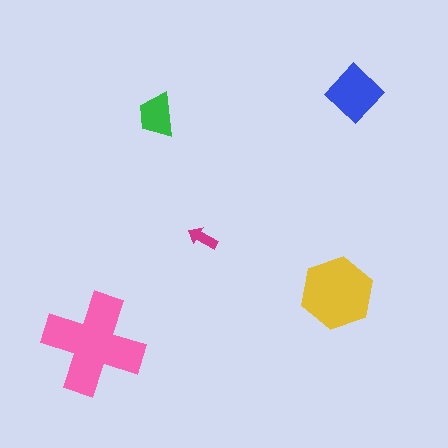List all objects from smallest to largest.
The magenta arrow, the green trapezoid, the blue diamond, the yellow hexagon, the pink cross.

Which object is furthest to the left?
The pink cross is leftmost.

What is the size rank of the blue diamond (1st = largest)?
3rd.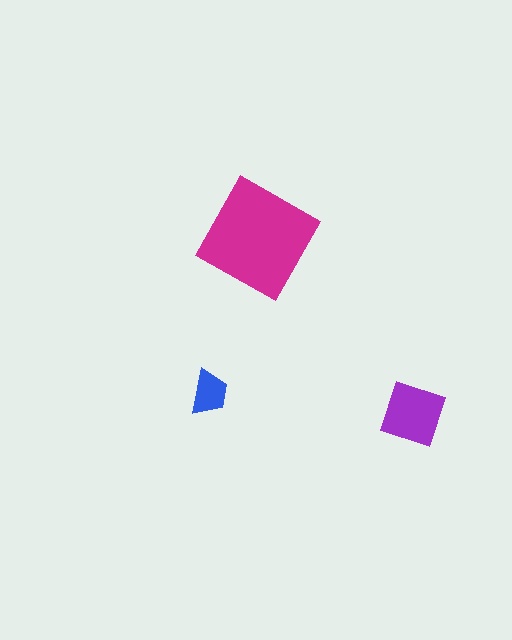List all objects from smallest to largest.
The blue trapezoid, the purple square, the magenta diamond.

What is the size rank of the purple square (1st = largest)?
2nd.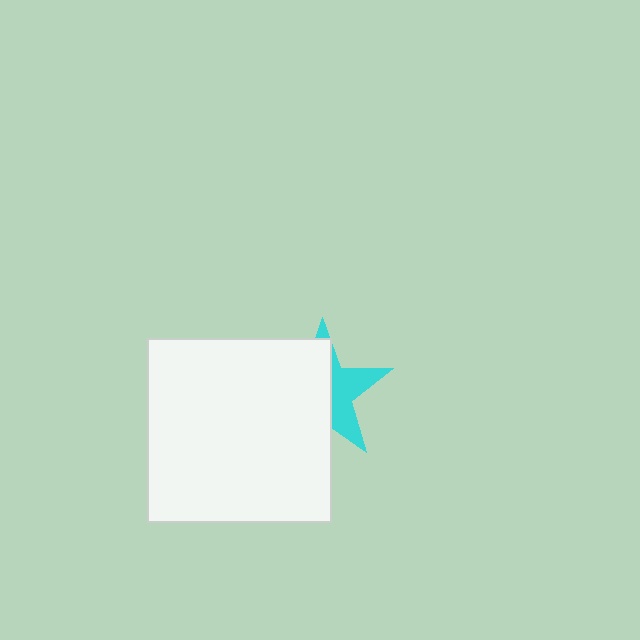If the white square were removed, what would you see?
You would see the complete cyan star.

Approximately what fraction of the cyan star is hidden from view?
Roughly 60% of the cyan star is hidden behind the white square.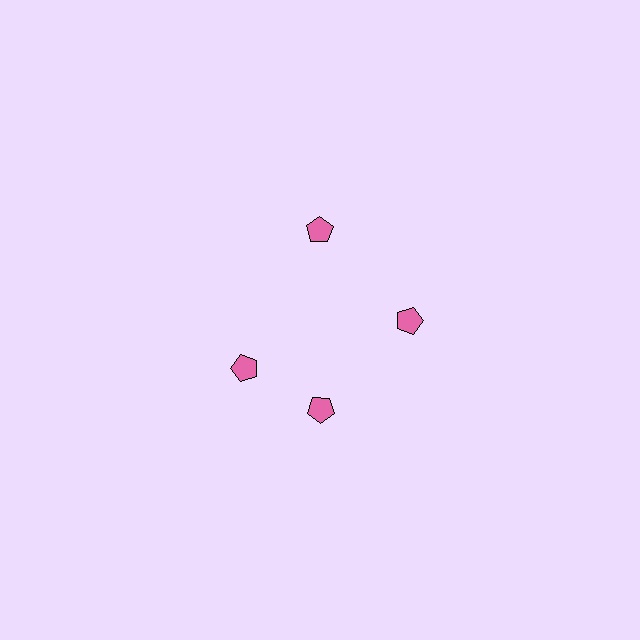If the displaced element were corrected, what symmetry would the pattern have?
It would have 4-fold rotational symmetry — the pattern would map onto itself every 90 degrees.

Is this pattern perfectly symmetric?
No. The 4 pink pentagons are arranged in a ring, but one element near the 9 o'clock position is rotated out of alignment along the ring, breaking the 4-fold rotational symmetry.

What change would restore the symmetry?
The symmetry would be restored by rotating it back into even spacing with its neighbors so that all 4 pentagons sit at equal angles and equal distance from the center.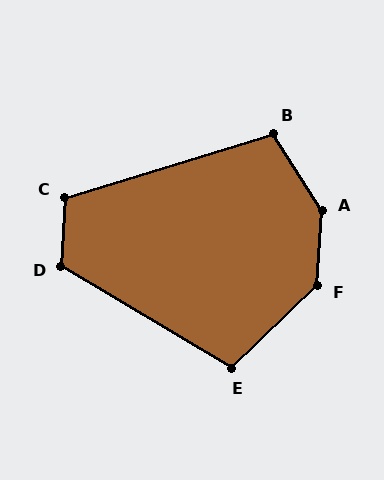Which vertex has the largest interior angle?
A, at approximately 144 degrees.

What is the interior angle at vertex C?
Approximately 111 degrees (obtuse).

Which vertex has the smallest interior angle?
B, at approximately 106 degrees.